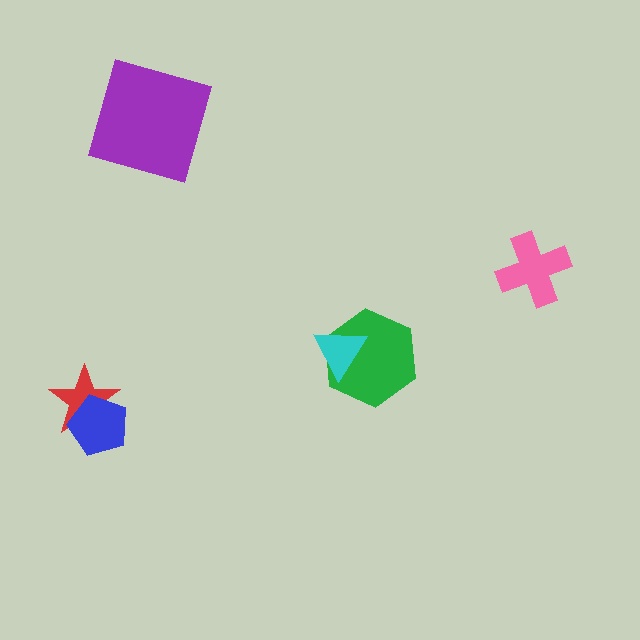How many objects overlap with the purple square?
0 objects overlap with the purple square.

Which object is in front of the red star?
The blue pentagon is in front of the red star.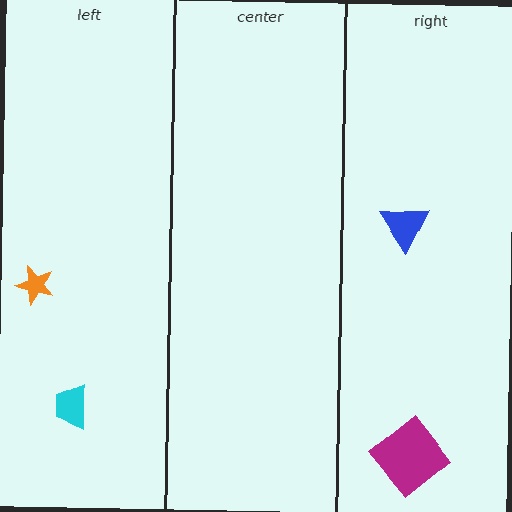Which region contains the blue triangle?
The right region.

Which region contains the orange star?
The left region.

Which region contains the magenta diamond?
The right region.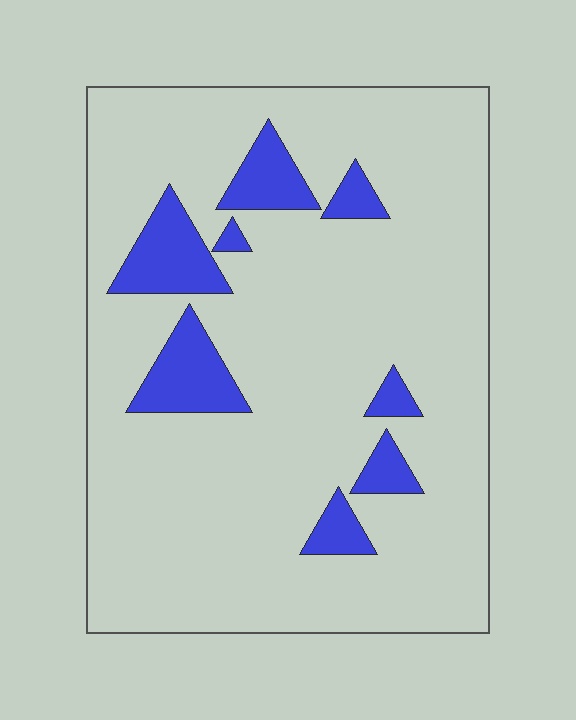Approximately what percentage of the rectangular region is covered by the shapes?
Approximately 15%.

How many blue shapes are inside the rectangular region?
8.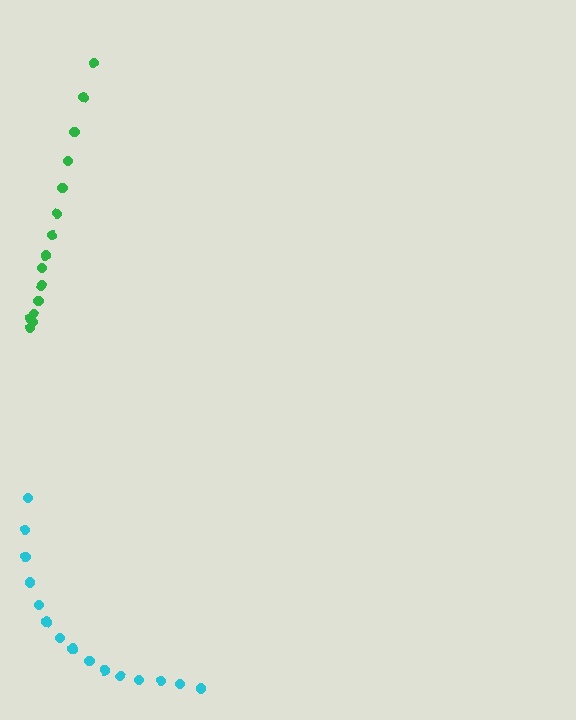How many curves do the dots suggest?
There are 2 distinct paths.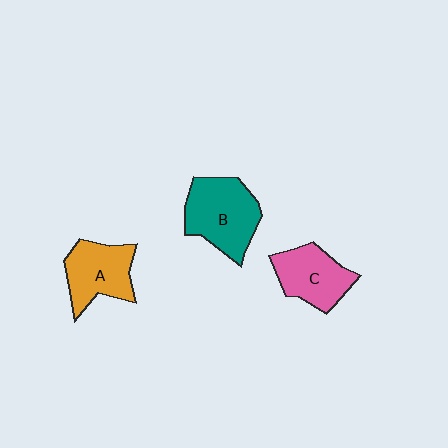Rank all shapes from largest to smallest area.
From largest to smallest: B (teal), A (orange), C (pink).